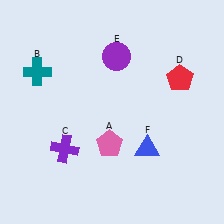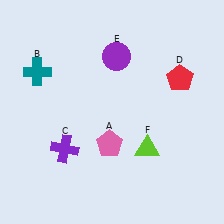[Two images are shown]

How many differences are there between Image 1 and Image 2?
There is 1 difference between the two images.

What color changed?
The triangle (F) changed from blue in Image 1 to lime in Image 2.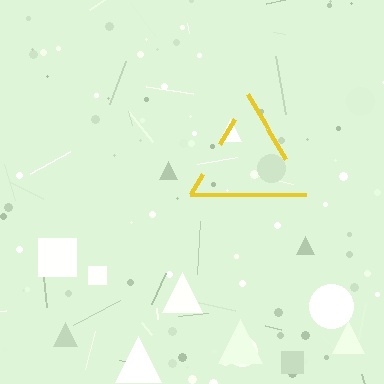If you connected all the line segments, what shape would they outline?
They would outline a triangle.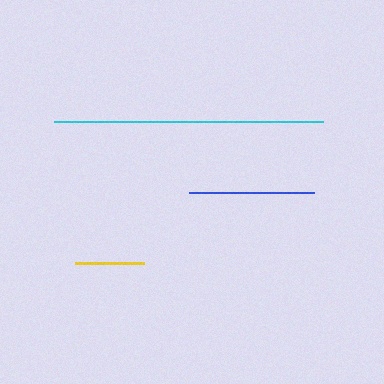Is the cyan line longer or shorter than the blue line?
The cyan line is longer than the blue line.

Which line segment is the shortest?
The yellow line is the shortest at approximately 69 pixels.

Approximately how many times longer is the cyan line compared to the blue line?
The cyan line is approximately 2.2 times the length of the blue line.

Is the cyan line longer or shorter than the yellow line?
The cyan line is longer than the yellow line.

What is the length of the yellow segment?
The yellow segment is approximately 69 pixels long.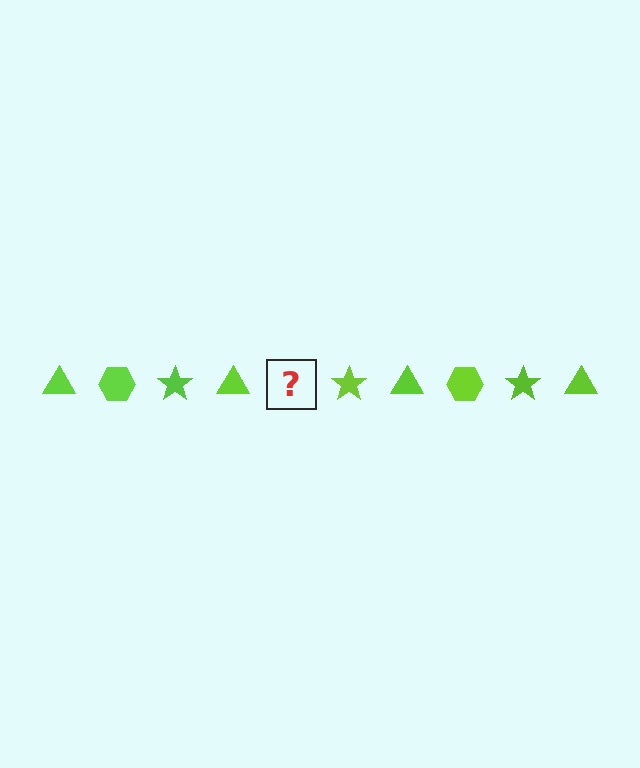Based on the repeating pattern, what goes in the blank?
The blank should be a lime hexagon.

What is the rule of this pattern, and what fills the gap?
The rule is that the pattern cycles through triangle, hexagon, star shapes in lime. The gap should be filled with a lime hexagon.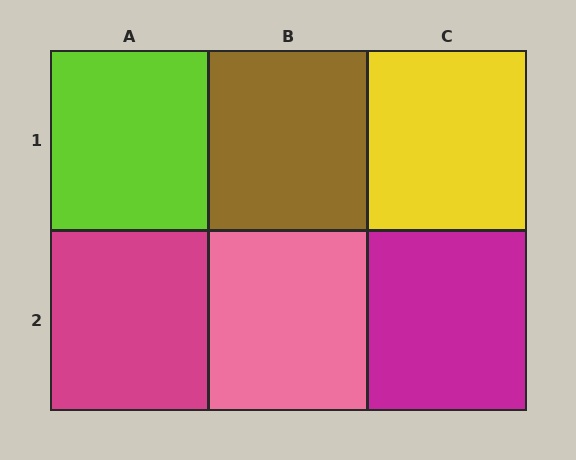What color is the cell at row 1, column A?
Lime.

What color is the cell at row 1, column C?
Yellow.